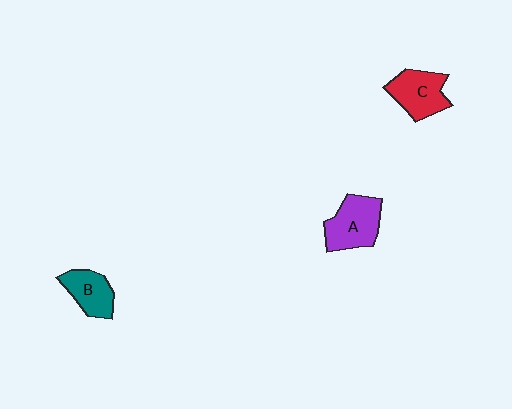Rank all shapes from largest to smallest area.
From largest to smallest: A (purple), C (red), B (teal).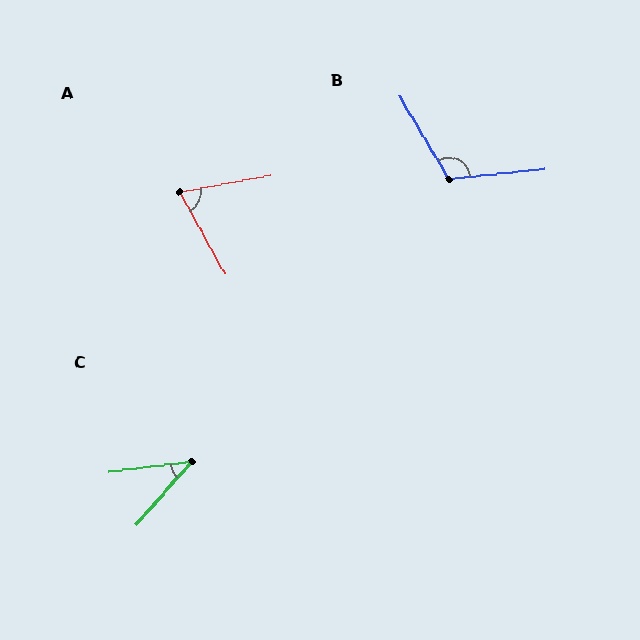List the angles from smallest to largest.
C (41°), A (71°), B (115°).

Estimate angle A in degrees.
Approximately 71 degrees.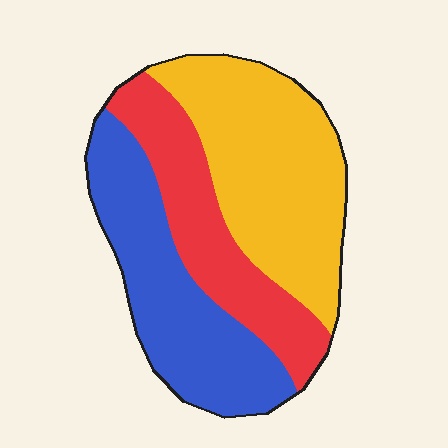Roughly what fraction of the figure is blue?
Blue takes up about one third (1/3) of the figure.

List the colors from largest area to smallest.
From largest to smallest: yellow, blue, red.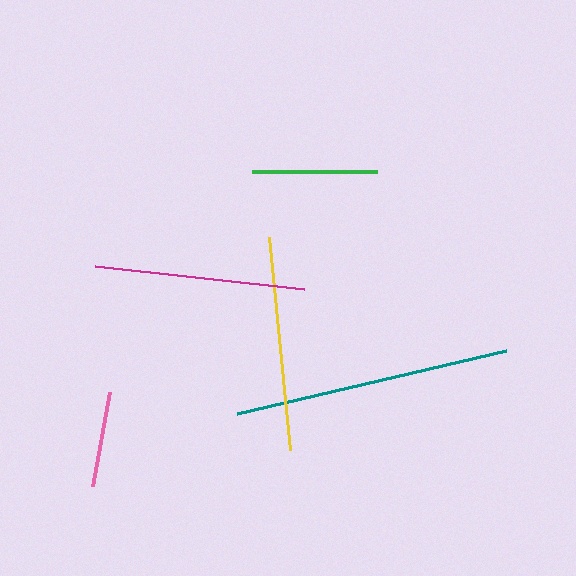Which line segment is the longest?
The teal line is the longest at approximately 277 pixels.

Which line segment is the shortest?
The pink line is the shortest at approximately 95 pixels.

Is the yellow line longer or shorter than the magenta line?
The yellow line is longer than the magenta line.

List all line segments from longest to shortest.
From longest to shortest: teal, yellow, magenta, green, pink.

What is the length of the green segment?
The green segment is approximately 126 pixels long.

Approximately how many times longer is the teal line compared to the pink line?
The teal line is approximately 2.9 times the length of the pink line.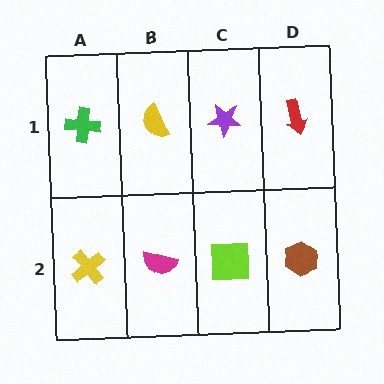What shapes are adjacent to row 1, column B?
A magenta semicircle (row 2, column B), a green cross (row 1, column A), a purple star (row 1, column C).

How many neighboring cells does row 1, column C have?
3.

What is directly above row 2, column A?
A green cross.